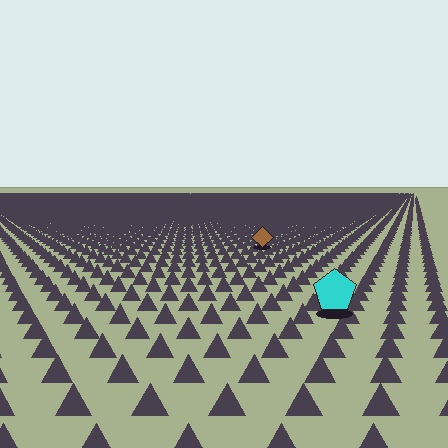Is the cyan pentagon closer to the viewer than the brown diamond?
Yes. The cyan pentagon is closer — you can tell from the texture gradient: the ground texture is coarser near it.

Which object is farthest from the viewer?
The brown diamond is farthest from the viewer. It appears smaller and the ground texture around it is denser.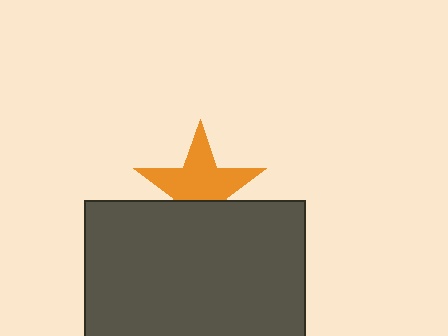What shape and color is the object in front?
The object in front is a dark gray rectangle.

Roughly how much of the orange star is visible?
About half of it is visible (roughly 65%).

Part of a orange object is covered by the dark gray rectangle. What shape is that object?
It is a star.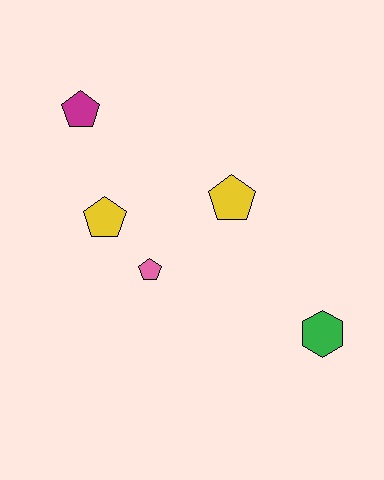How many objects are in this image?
There are 5 objects.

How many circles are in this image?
There are no circles.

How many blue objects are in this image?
There are no blue objects.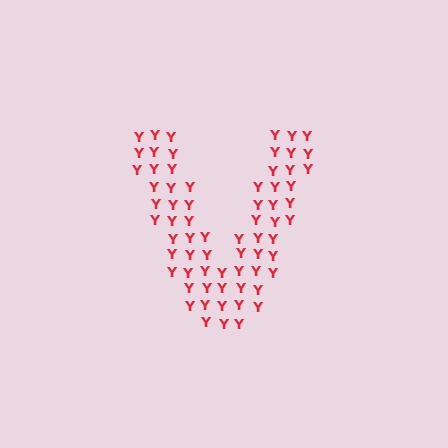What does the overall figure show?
The overall figure shows the letter V.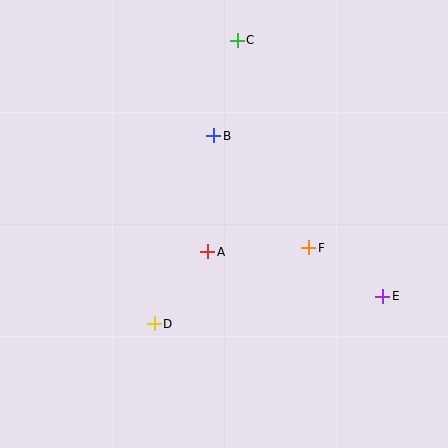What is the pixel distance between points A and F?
The distance between A and F is 101 pixels.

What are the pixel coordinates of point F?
Point F is at (309, 248).